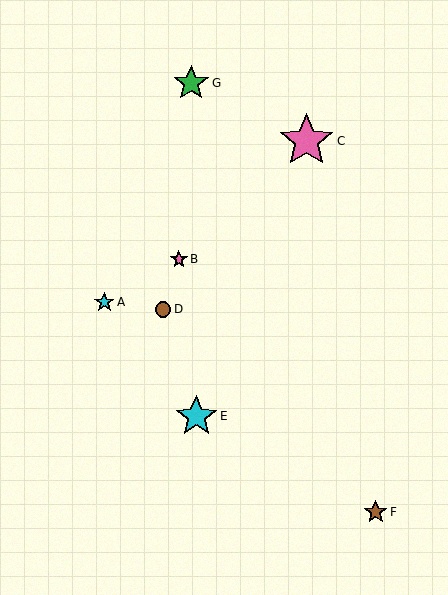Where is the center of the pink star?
The center of the pink star is at (179, 259).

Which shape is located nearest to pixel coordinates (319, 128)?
The pink star (labeled C) at (307, 141) is nearest to that location.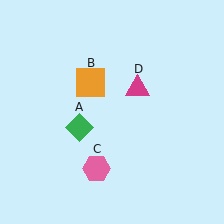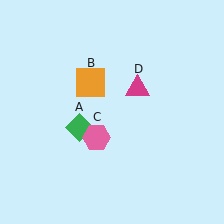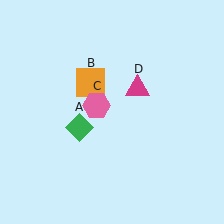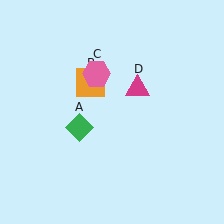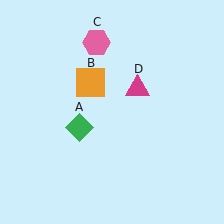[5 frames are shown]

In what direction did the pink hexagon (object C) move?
The pink hexagon (object C) moved up.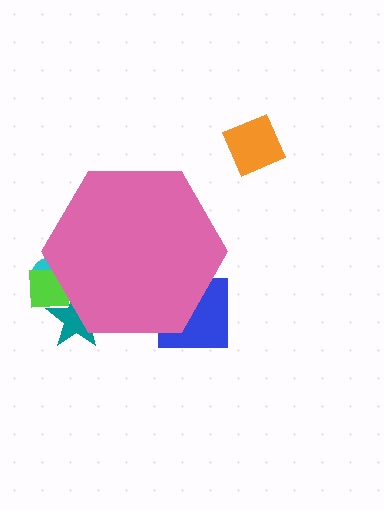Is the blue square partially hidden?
Yes, the blue square is partially hidden behind the pink hexagon.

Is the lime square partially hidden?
Yes, the lime square is partially hidden behind the pink hexagon.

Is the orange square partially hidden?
No, the orange square is fully visible.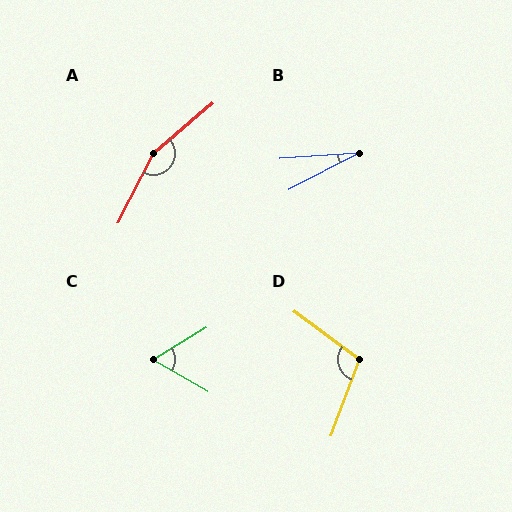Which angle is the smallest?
B, at approximately 23 degrees.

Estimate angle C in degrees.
Approximately 61 degrees.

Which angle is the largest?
A, at approximately 157 degrees.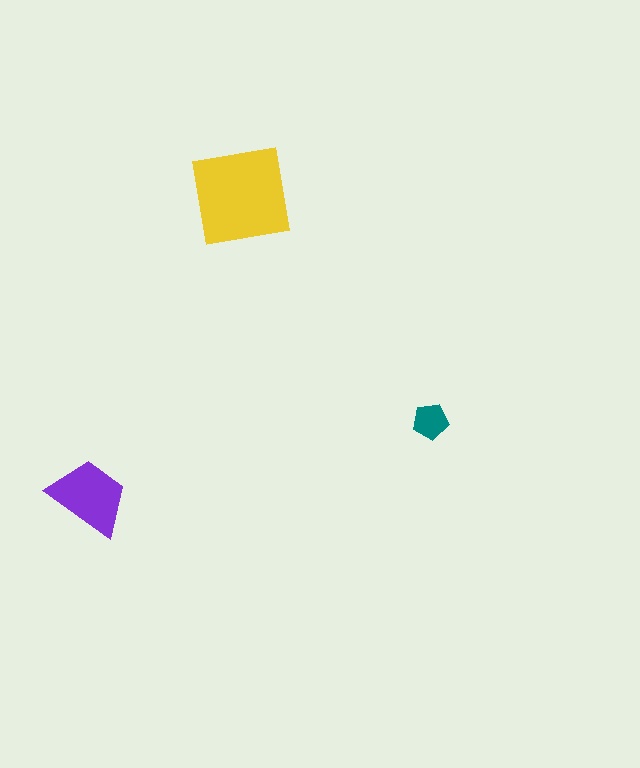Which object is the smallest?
The teal pentagon.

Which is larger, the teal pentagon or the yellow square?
The yellow square.